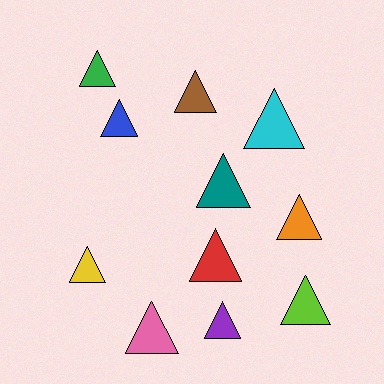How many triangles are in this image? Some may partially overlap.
There are 11 triangles.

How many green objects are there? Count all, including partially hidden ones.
There is 1 green object.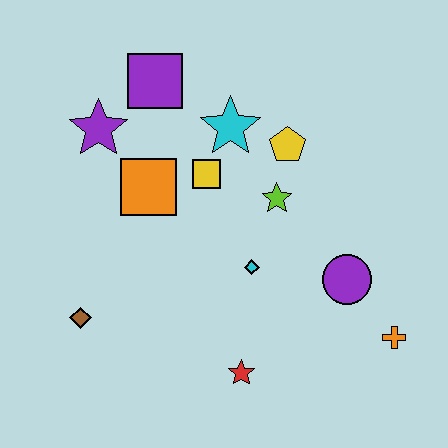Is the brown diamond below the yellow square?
Yes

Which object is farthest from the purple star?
The orange cross is farthest from the purple star.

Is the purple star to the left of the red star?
Yes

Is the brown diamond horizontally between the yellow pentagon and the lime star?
No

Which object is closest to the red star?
The cyan diamond is closest to the red star.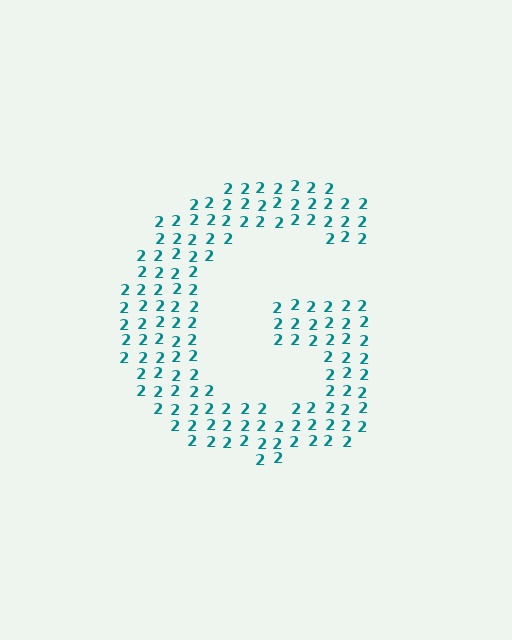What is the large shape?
The large shape is the letter G.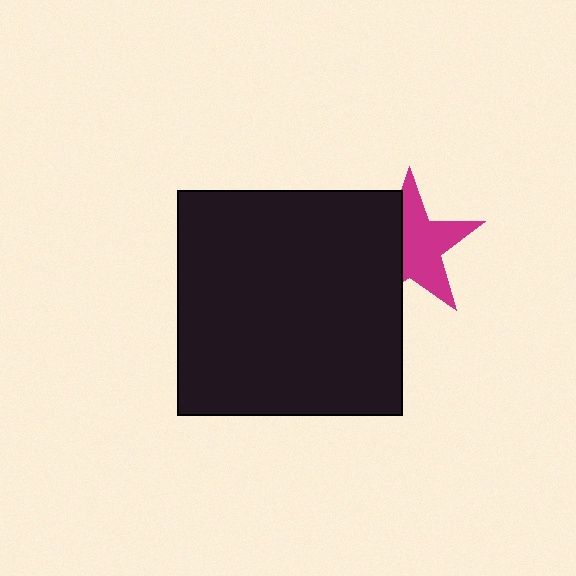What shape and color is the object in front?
The object in front is a black square.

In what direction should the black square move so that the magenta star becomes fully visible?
The black square should move left. That is the shortest direction to clear the overlap and leave the magenta star fully visible.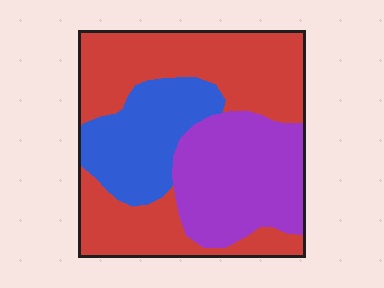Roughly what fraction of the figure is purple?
Purple covers roughly 30% of the figure.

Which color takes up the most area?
Red, at roughly 50%.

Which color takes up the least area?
Blue, at roughly 20%.